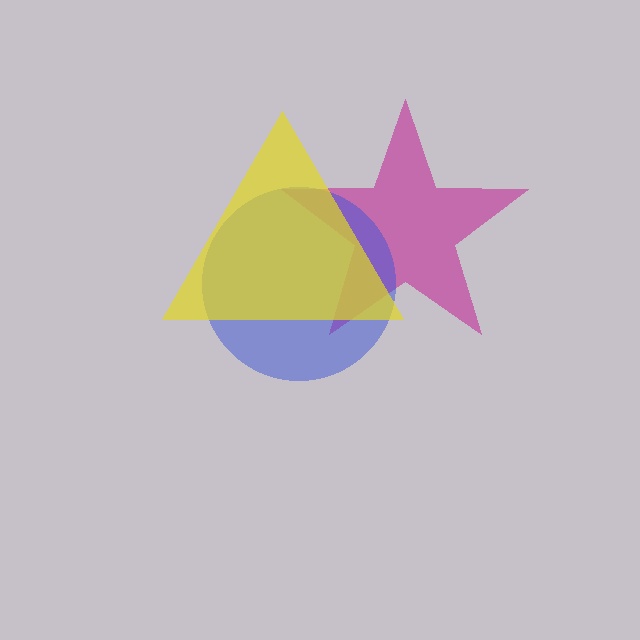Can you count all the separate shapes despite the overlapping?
Yes, there are 3 separate shapes.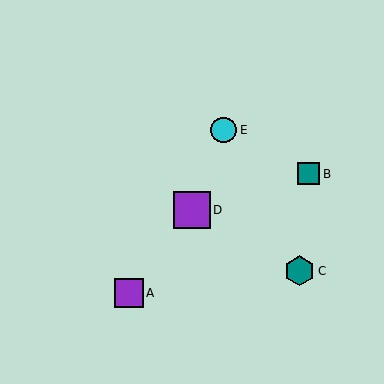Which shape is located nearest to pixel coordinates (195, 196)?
The purple square (labeled D) at (192, 210) is nearest to that location.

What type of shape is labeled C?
Shape C is a teal hexagon.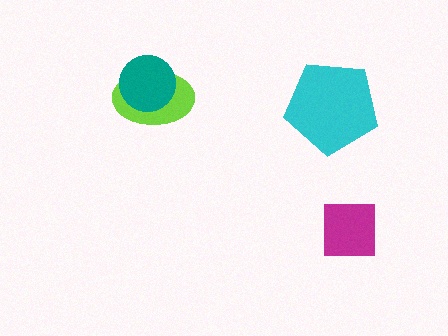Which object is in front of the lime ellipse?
The teal circle is in front of the lime ellipse.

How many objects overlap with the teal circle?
1 object overlaps with the teal circle.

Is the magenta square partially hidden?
No, no other shape covers it.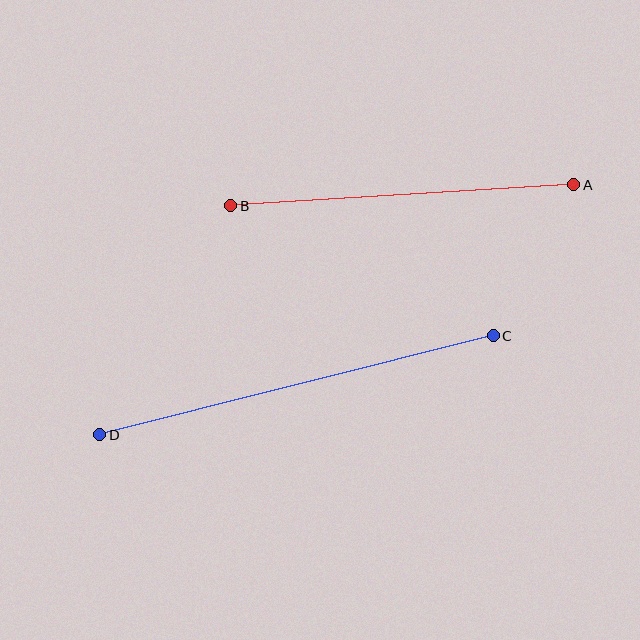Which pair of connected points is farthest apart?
Points C and D are farthest apart.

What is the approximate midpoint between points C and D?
The midpoint is at approximately (296, 385) pixels.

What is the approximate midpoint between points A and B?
The midpoint is at approximately (402, 195) pixels.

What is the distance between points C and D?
The distance is approximately 406 pixels.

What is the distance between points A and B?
The distance is approximately 343 pixels.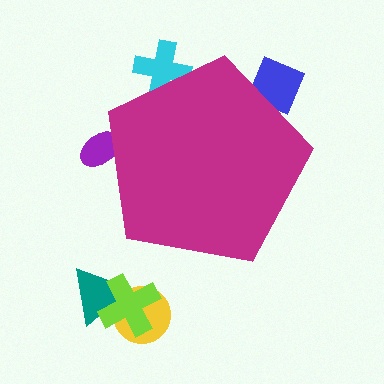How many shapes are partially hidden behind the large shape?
3 shapes are partially hidden.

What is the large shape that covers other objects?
A magenta pentagon.